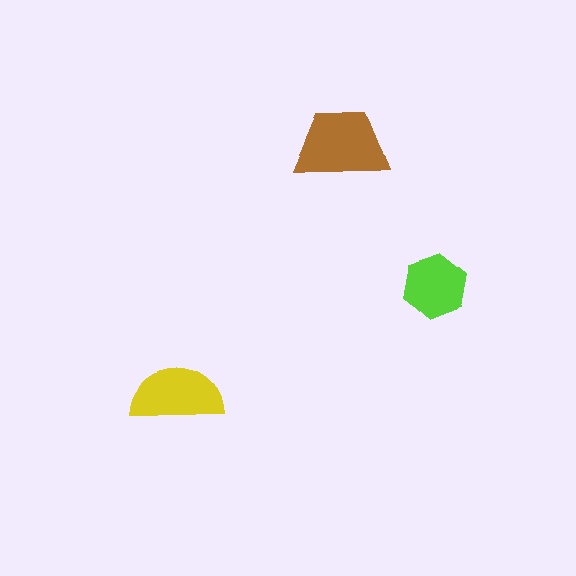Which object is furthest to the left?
The yellow semicircle is leftmost.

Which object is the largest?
The brown trapezoid.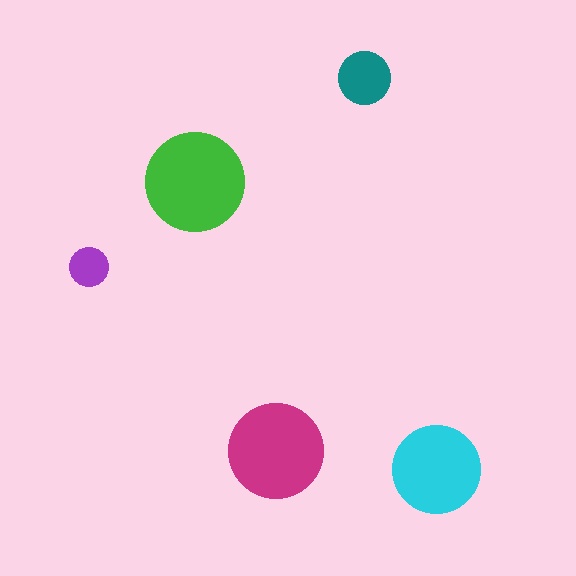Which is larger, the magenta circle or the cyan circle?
The magenta one.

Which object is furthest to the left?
The purple circle is leftmost.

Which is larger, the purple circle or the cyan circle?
The cyan one.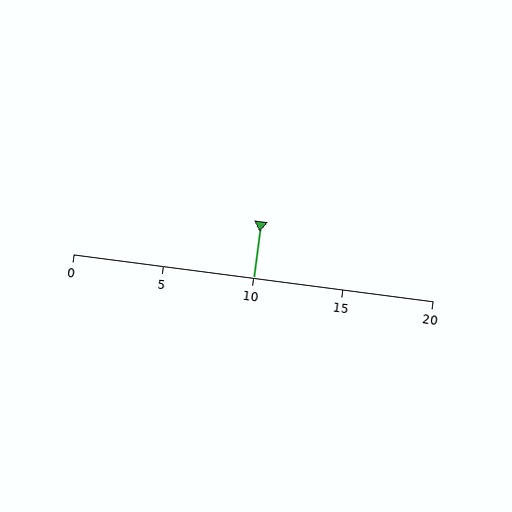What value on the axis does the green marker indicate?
The marker indicates approximately 10.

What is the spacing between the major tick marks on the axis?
The major ticks are spaced 5 apart.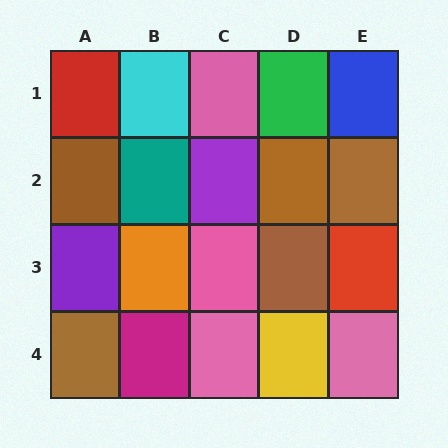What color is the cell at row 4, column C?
Pink.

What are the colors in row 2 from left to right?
Brown, teal, purple, brown, brown.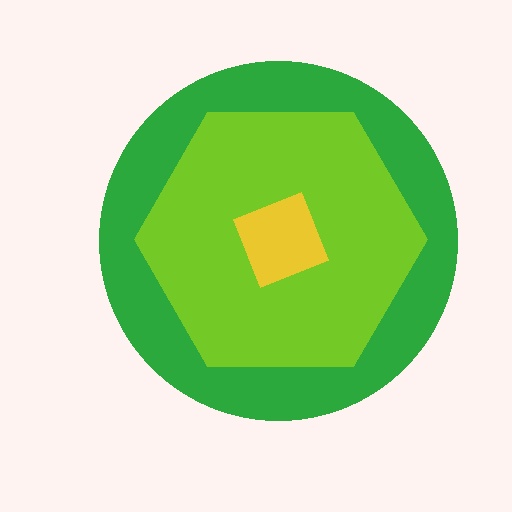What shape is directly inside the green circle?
The lime hexagon.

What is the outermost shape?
The green circle.